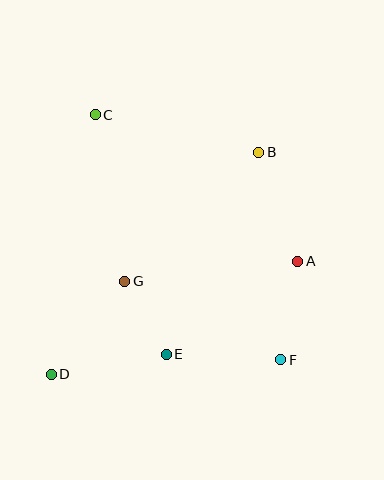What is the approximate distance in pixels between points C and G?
The distance between C and G is approximately 169 pixels.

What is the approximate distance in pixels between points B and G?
The distance between B and G is approximately 186 pixels.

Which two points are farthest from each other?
Points C and F are farthest from each other.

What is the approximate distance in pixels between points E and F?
The distance between E and F is approximately 114 pixels.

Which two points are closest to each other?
Points E and G are closest to each other.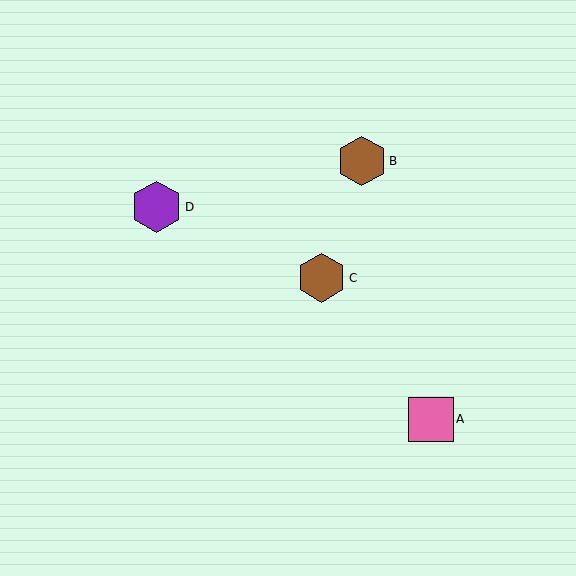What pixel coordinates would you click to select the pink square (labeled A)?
Click at (431, 419) to select the pink square A.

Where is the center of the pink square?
The center of the pink square is at (431, 419).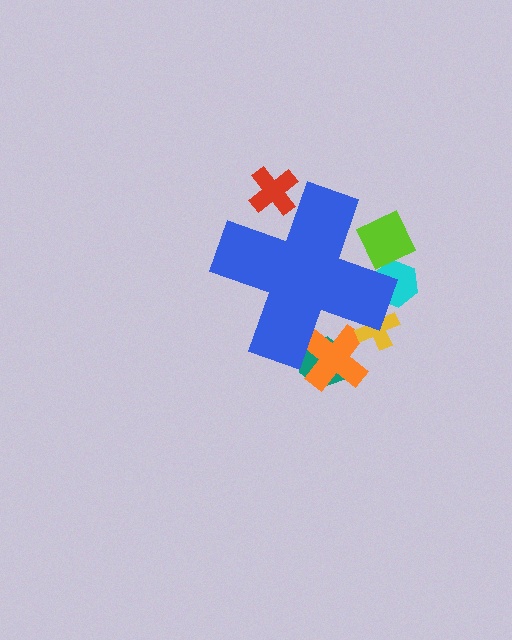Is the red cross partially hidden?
Yes, the red cross is partially hidden behind the blue cross.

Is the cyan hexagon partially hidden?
Yes, the cyan hexagon is partially hidden behind the blue cross.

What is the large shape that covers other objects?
A blue cross.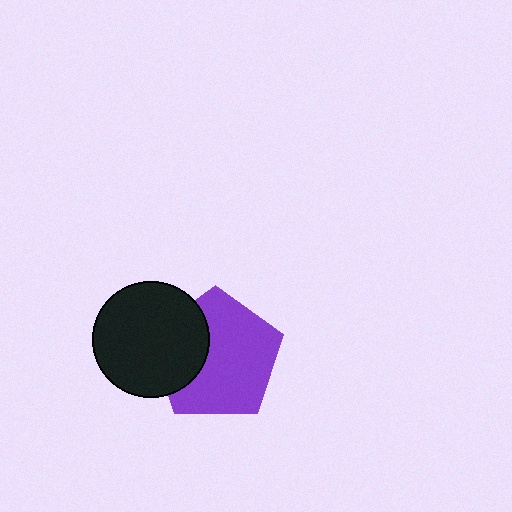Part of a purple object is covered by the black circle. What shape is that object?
It is a pentagon.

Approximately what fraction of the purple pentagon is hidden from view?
Roughly 31% of the purple pentagon is hidden behind the black circle.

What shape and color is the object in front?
The object in front is a black circle.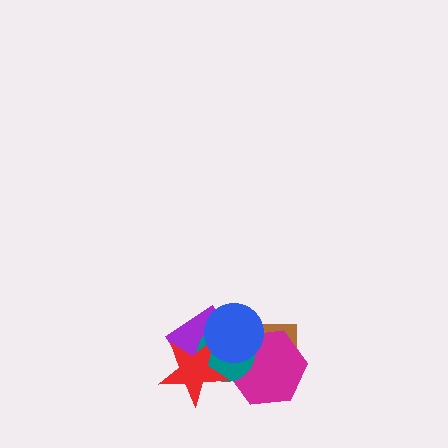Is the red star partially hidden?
Yes, it is partially covered by another shape.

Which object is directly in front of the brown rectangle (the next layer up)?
The magenta hexagon is directly in front of the brown rectangle.